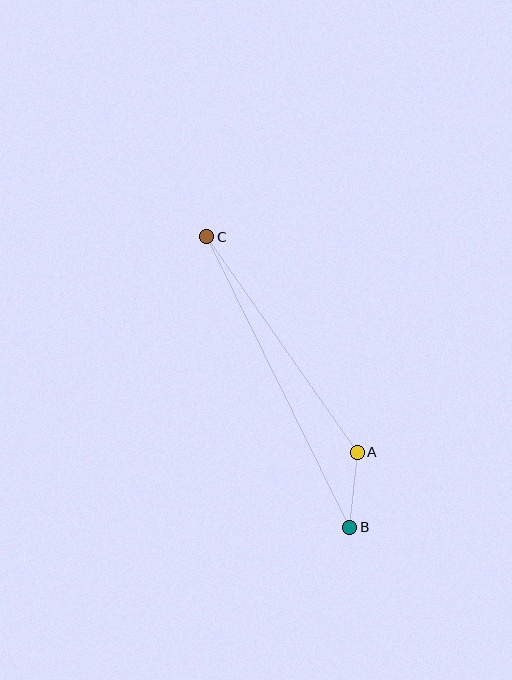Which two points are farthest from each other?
Points B and C are farthest from each other.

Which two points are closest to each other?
Points A and B are closest to each other.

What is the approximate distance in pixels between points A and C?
The distance between A and C is approximately 263 pixels.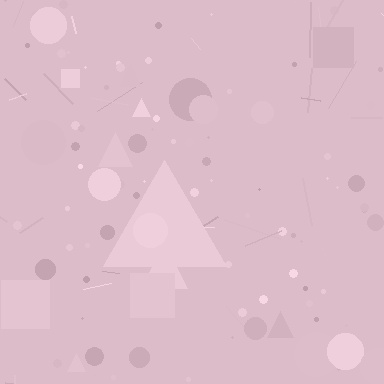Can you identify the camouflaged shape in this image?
The camouflaged shape is a triangle.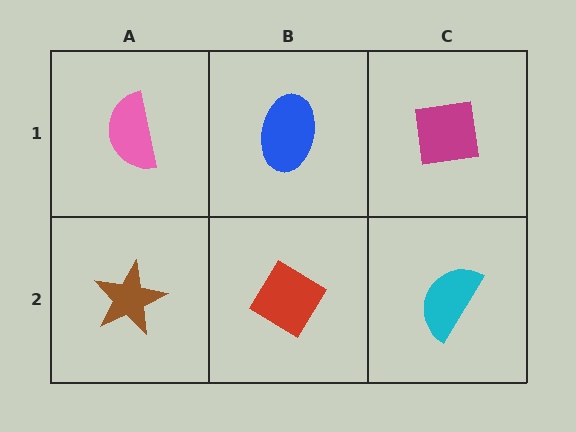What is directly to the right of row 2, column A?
A red diamond.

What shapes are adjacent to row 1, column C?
A cyan semicircle (row 2, column C), a blue ellipse (row 1, column B).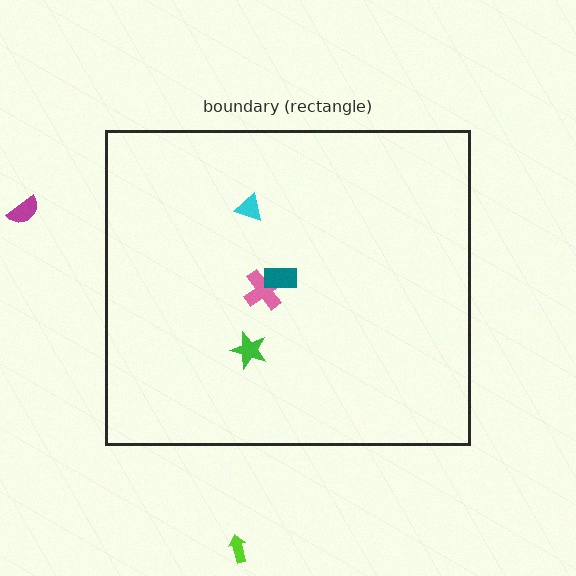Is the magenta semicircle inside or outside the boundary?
Outside.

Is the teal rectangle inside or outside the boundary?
Inside.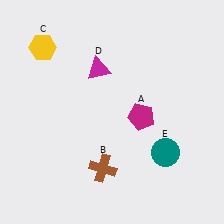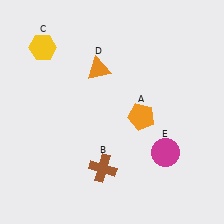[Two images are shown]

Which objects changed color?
A changed from magenta to orange. D changed from magenta to orange. E changed from teal to magenta.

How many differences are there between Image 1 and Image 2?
There are 3 differences between the two images.